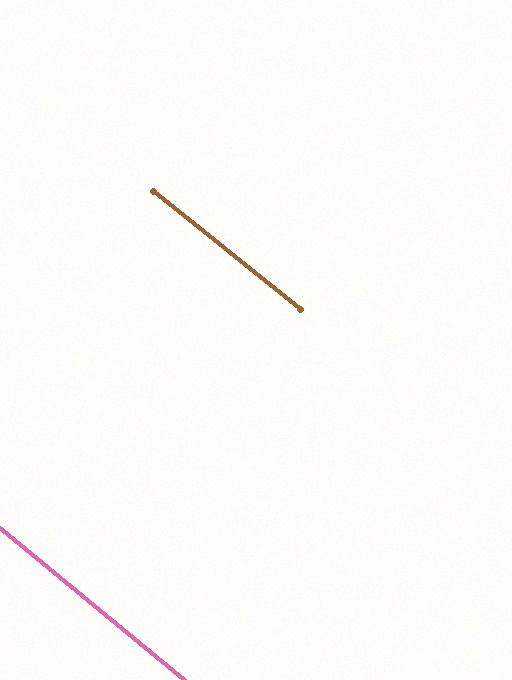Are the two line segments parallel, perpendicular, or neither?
Parallel — their directions differ by only 0.9°.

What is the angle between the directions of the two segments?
Approximately 1 degree.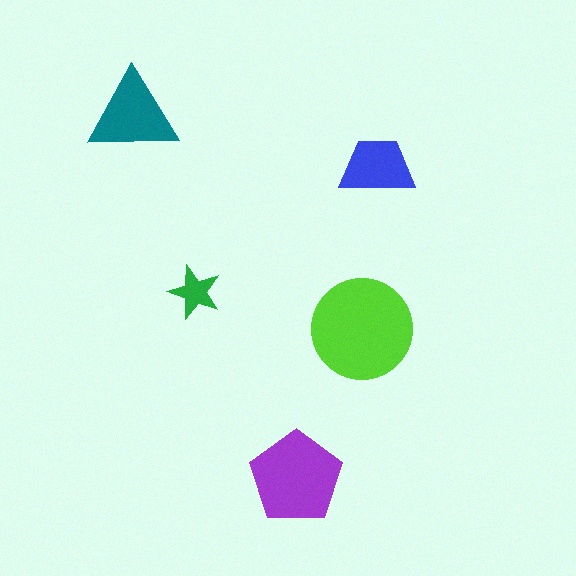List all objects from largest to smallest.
The lime circle, the purple pentagon, the teal triangle, the blue trapezoid, the green star.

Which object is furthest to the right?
The blue trapezoid is rightmost.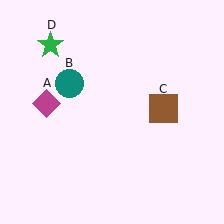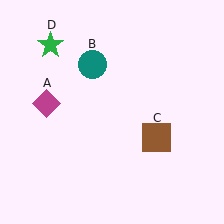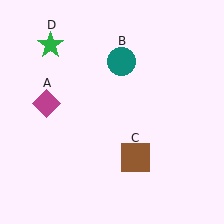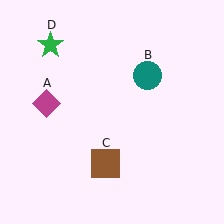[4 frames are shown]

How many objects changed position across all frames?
2 objects changed position: teal circle (object B), brown square (object C).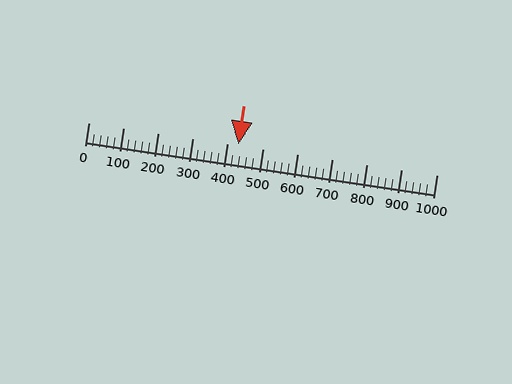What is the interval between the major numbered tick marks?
The major tick marks are spaced 100 units apart.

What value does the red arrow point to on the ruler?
The red arrow points to approximately 432.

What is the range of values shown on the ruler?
The ruler shows values from 0 to 1000.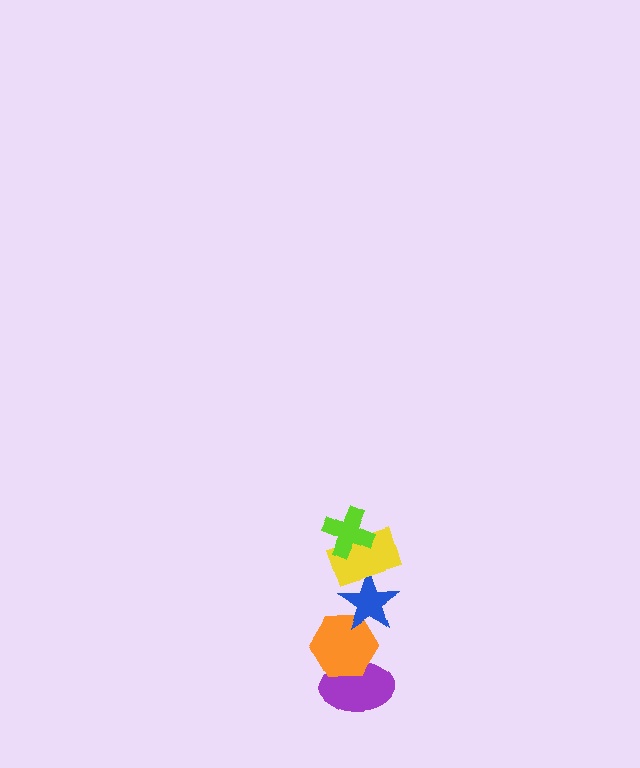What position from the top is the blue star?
The blue star is 3rd from the top.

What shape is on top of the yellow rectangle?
The lime cross is on top of the yellow rectangle.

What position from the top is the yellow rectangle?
The yellow rectangle is 2nd from the top.